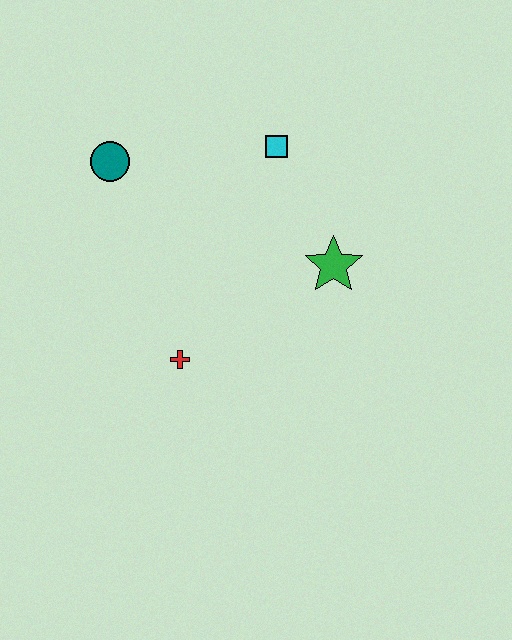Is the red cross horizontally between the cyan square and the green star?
No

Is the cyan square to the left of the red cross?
No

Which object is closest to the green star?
The cyan square is closest to the green star.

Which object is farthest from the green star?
The teal circle is farthest from the green star.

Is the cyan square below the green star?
No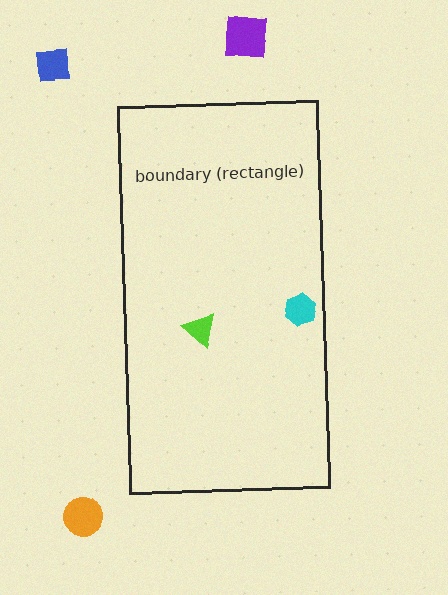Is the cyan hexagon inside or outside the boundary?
Inside.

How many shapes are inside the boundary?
2 inside, 3 outside.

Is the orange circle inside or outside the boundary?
Outside.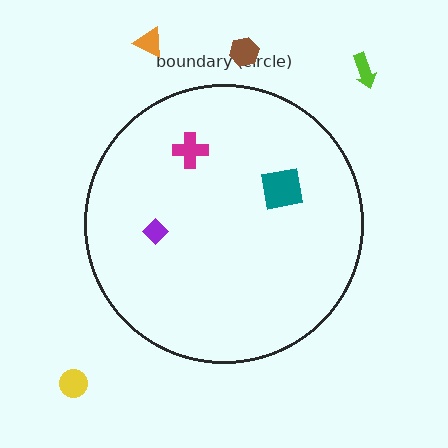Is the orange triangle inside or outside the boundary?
Outside.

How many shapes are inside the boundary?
3 inside, 4 outside.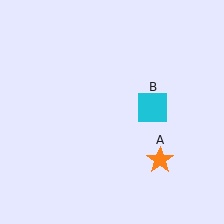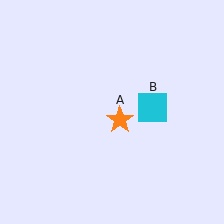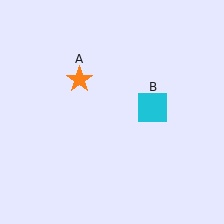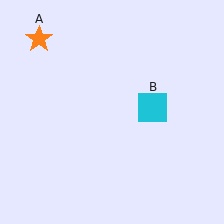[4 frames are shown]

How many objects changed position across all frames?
1 object changed position: orange star (object A).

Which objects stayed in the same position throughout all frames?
Cyan square (object B) remained stationary.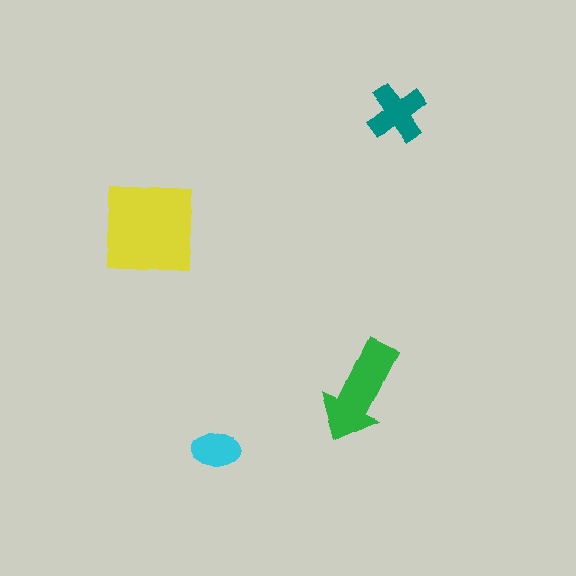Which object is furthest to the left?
The yellow square is leftmost.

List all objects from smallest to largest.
The cyan ellipse, the teal cross, the green arrow, the yellow square.